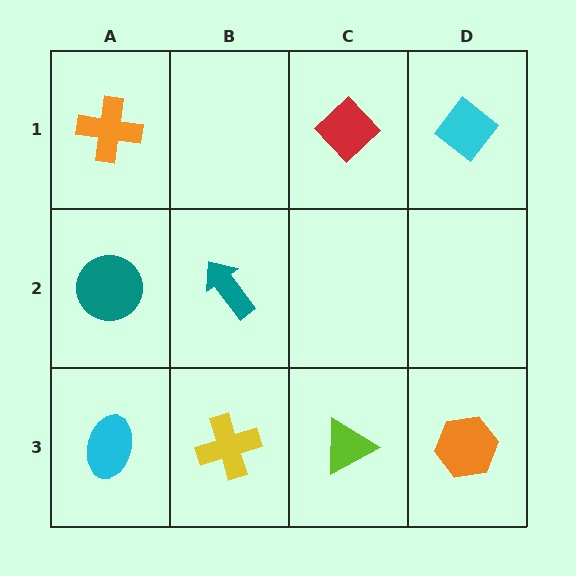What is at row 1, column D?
A cyan diamond.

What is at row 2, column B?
A teal arrow.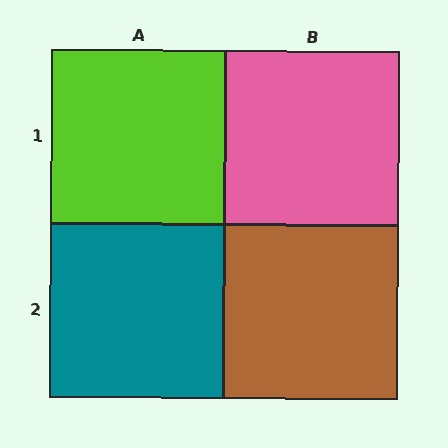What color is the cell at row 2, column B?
Brown.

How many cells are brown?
1 cell is brown.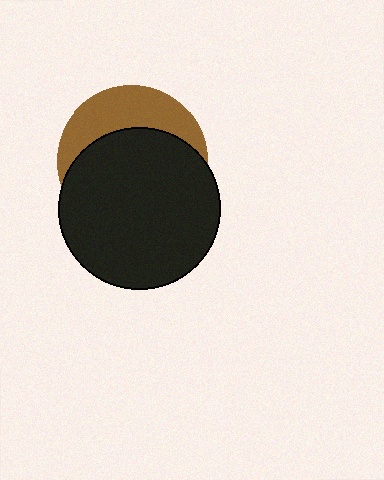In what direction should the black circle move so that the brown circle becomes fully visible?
The black circle should move down. That is the shortest direction to clear the overlap and leave the brown circle fully visible.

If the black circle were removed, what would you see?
You would see the complete brown circle.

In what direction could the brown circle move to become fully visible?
The brown circle could move up. That would shift it out from behind the black circle entirely.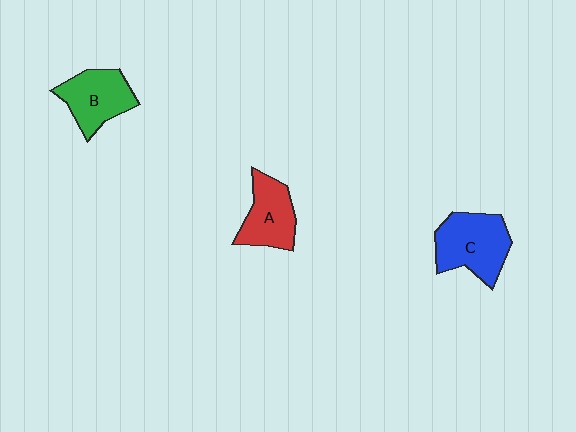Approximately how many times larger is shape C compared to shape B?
Approximately 1.2 times.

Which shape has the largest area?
Shape C (blue).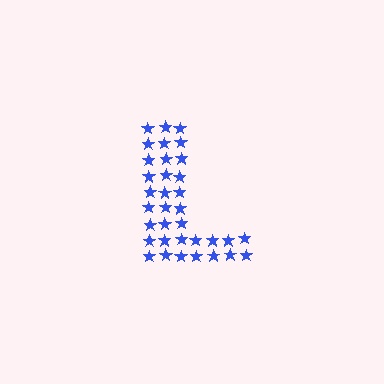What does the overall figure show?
The overall figure shows the letter L.